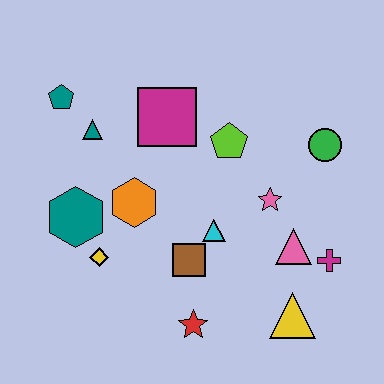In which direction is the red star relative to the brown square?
The red star is below the brown square.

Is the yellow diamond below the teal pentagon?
Yes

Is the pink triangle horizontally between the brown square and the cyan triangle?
No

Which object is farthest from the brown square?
The teal pentagon is farthest from the brown square.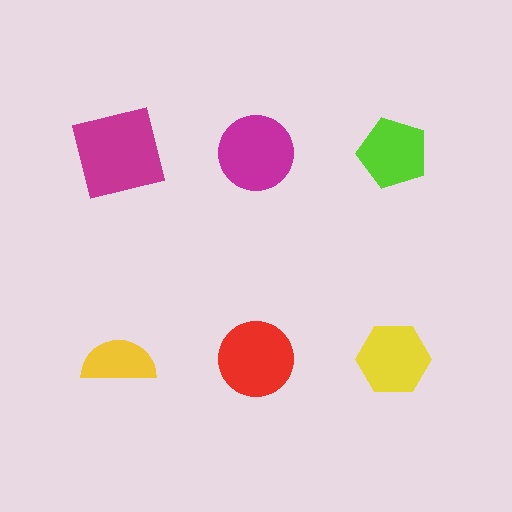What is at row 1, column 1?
A magenta square.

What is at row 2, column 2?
A red circle.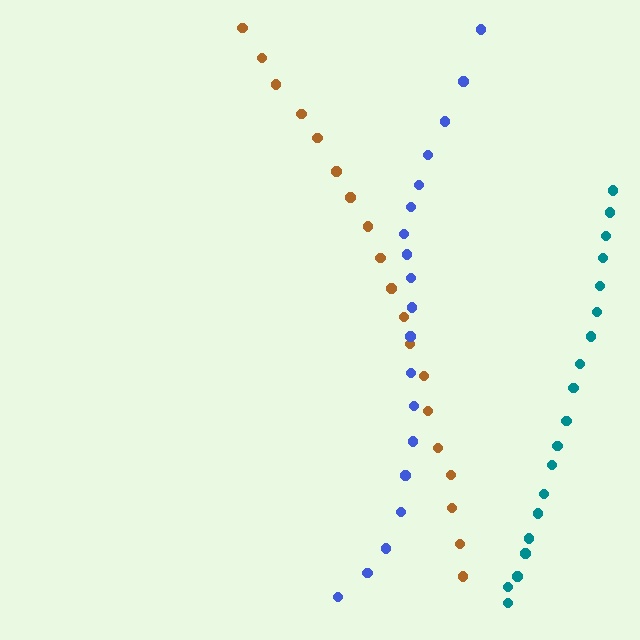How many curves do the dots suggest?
There are 3 distinct paths.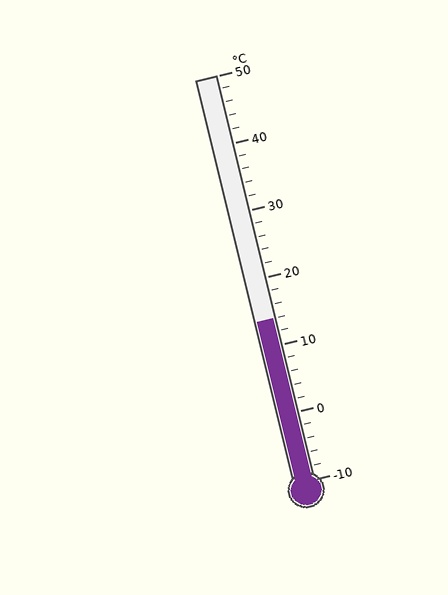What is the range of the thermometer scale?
The thermometer scale ranges from -10°C to 50°C.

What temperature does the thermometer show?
The thermometer shows approximately 14°C.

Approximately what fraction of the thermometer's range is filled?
The thermometer is filled to approximately 40% of its range.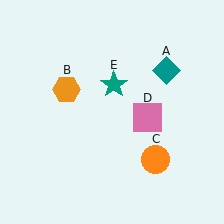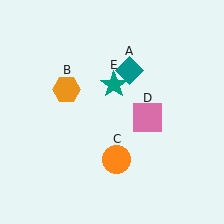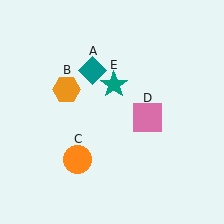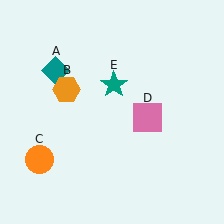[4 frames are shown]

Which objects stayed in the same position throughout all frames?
Orange hexagon (object B) and pink square (object D) and teal star (object E) remained stationary.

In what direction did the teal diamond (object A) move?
The teal diamond (object A) moved left.